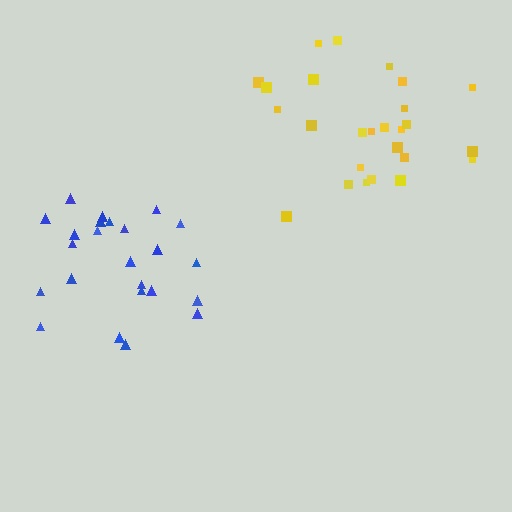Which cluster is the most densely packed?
Blue.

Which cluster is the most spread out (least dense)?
Yellow.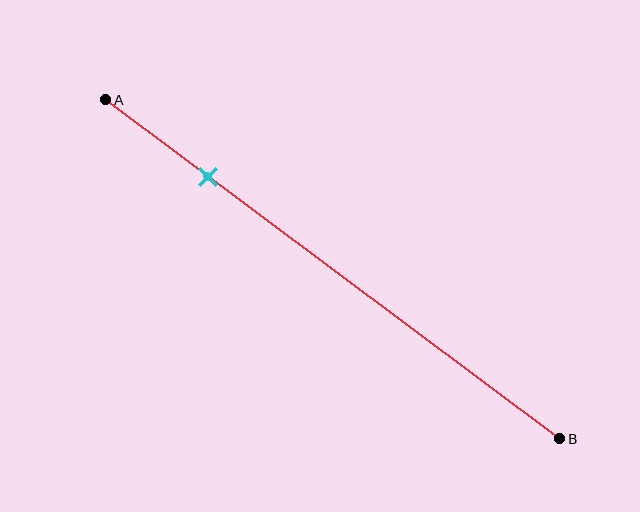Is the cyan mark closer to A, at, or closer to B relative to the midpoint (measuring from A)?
The cyan mark is closer to point A than the midpoint of segment AB.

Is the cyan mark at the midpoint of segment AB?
No, the mark is at about 25% from A, not at the 50% midpoint.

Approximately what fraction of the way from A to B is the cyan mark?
The cyan mark is approximately 25% of the way from A to B.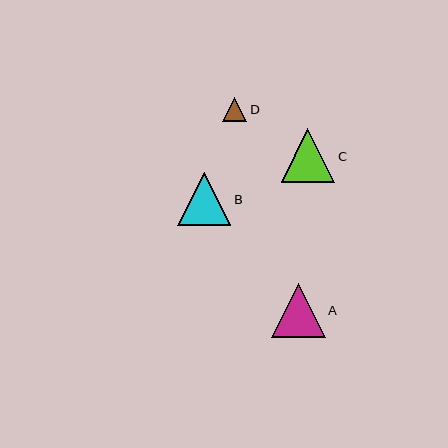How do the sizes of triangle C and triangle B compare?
Triangle C and triangle B are approximately the same size.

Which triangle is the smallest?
Triangle D is the smallest with a size of approximately 24 pixels.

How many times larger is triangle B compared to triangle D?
Triangle B is approximately 2.2 times the size of triangle D.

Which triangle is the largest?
Triangle C is the largest with a size of approximately 54 pixels.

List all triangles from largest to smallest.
From largest to smallest: C, A, B, D.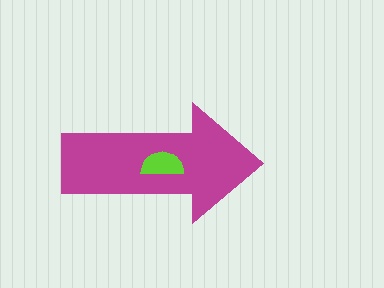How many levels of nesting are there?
2.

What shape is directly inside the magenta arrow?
The lime semicircle.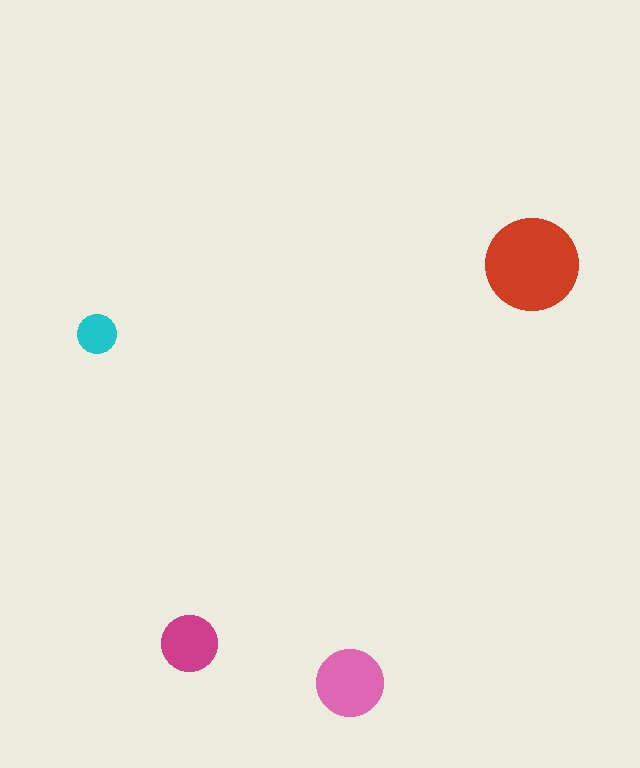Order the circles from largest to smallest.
the red one, the pink one, the magenta one, the cyan one.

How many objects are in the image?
There are 4 objects in the image.